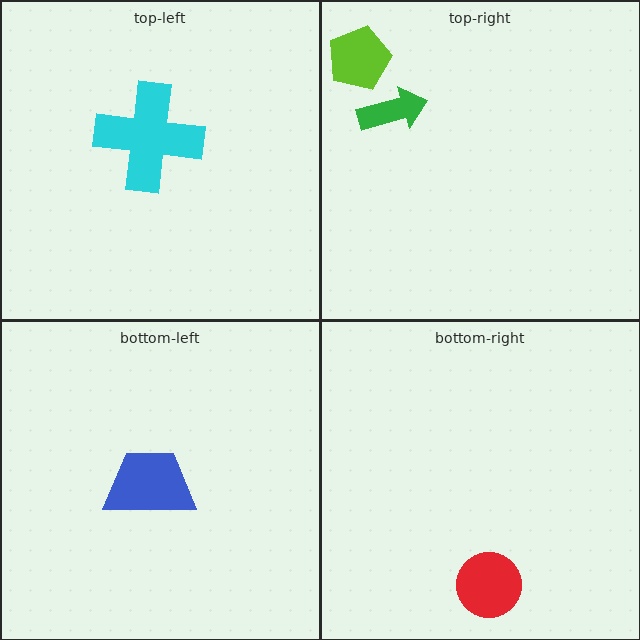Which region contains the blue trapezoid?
The bottom-left region.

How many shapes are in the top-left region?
1.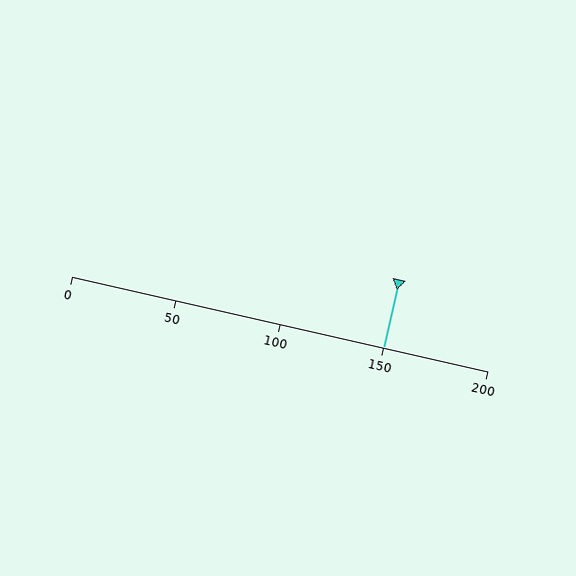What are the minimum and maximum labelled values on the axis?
The axis runs from 0 to 200.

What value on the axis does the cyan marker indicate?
The marker indicates approximately 150.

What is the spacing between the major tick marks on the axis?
The major ticks are spaced 50 apart.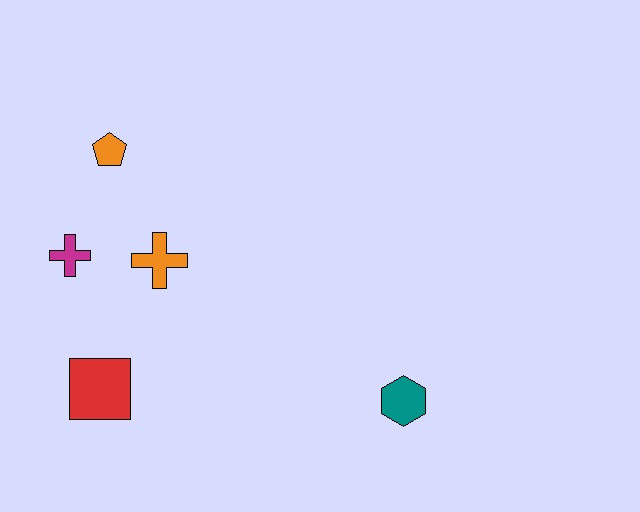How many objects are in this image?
There are 5 objects.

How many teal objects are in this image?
There is 1 teal object.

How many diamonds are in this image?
There are no diamonds.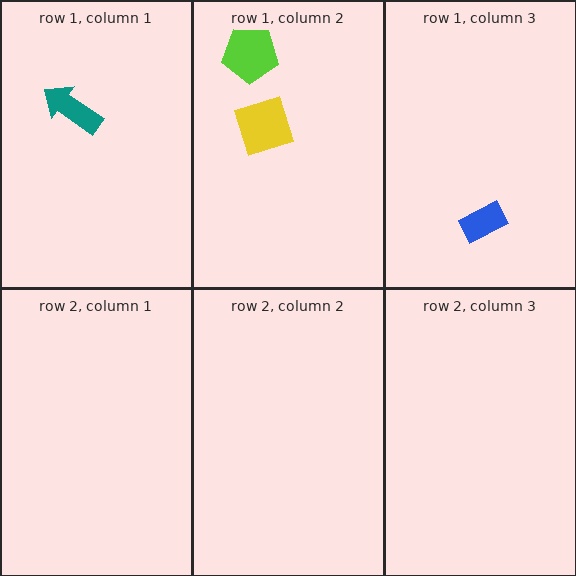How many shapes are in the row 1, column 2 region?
2.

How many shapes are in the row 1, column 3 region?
1.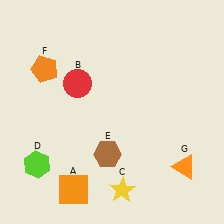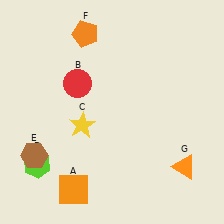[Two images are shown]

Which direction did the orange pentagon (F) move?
The orange pentagon (F) moved right.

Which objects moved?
The objects that moved are: the yellow star (C), the brown hexagon (E), the orange pentagon (F).